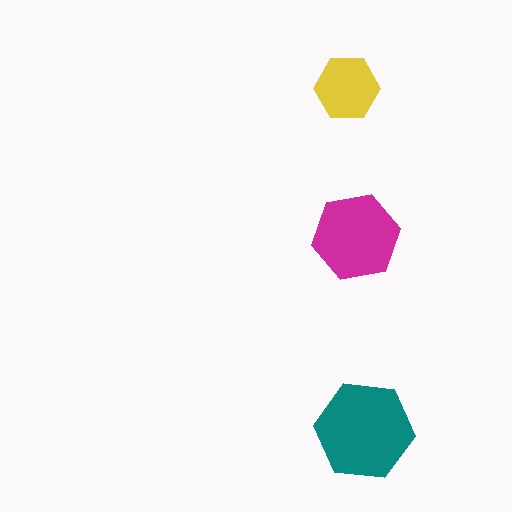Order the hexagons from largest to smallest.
the teal one, the magenta one, the yellow one.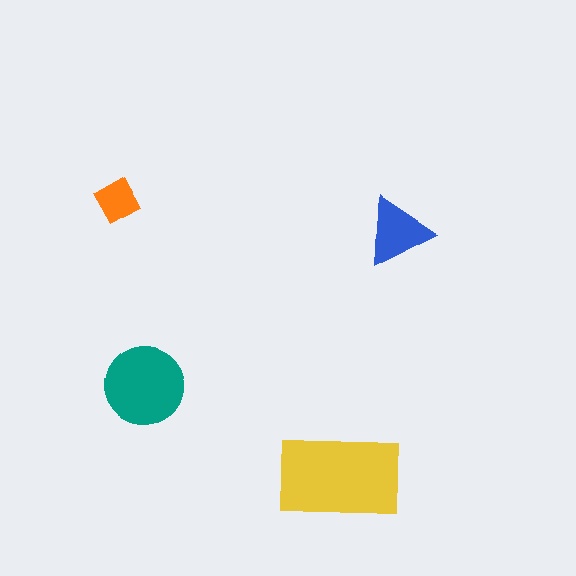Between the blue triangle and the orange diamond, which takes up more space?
The blue triangle.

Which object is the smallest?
The orange diamond.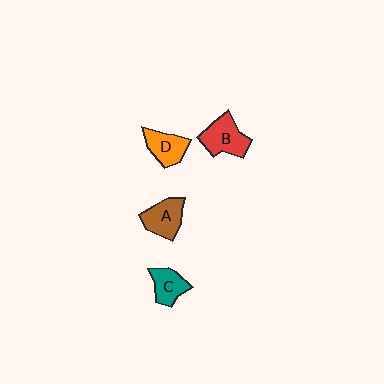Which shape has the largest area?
Shape B (red).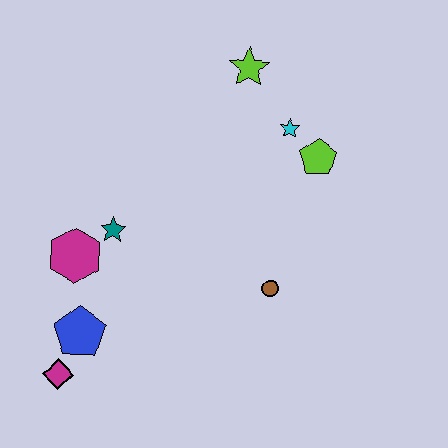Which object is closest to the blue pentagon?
The magenta diamond is closest to the blue pentagon.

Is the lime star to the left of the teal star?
No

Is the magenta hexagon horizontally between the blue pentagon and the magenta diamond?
Yes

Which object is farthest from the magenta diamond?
The lime star is farthest from the magenta diamond.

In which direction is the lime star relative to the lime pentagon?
The lime star is above the lime pentagon.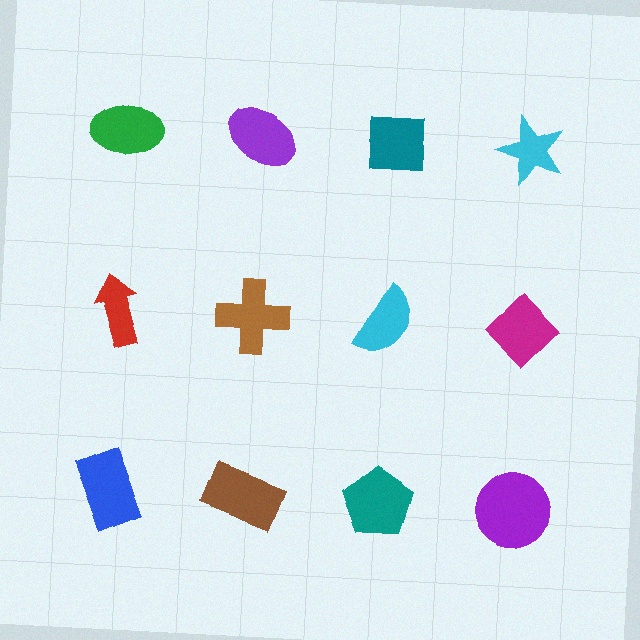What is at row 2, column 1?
A red arrow.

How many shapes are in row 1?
4 shapes.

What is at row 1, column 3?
A teal square.